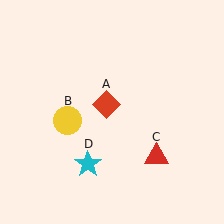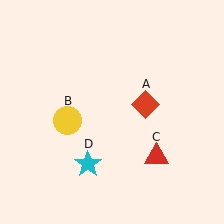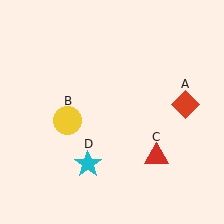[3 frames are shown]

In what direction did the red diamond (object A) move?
The red diamond (object A) moved right.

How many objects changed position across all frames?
1 object changed position: red diamond (object A).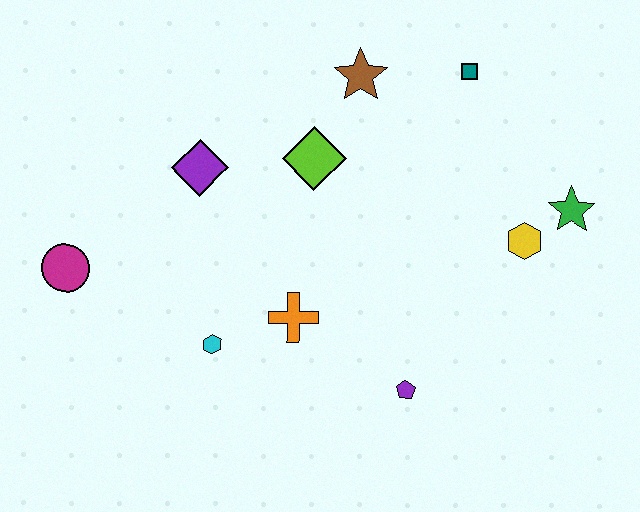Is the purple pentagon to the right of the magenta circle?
Yes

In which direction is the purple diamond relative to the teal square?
The purple diamond is to the left of the teal square.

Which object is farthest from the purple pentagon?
The magenta circle is farthest from the purple pentagon.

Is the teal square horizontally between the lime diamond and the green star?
Yes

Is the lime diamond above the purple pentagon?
Yes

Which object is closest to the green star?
The yellow hexagon is closest to the green star.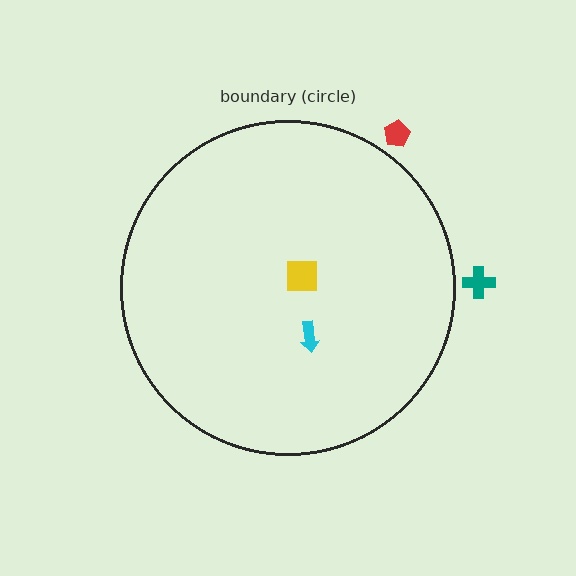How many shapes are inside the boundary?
2 inside, 2 outside.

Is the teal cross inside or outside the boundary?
Outside.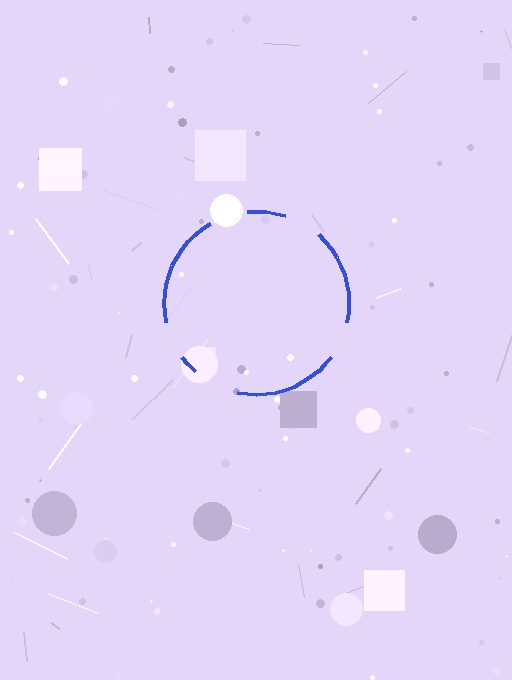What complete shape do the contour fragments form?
The contour fragments form a circle.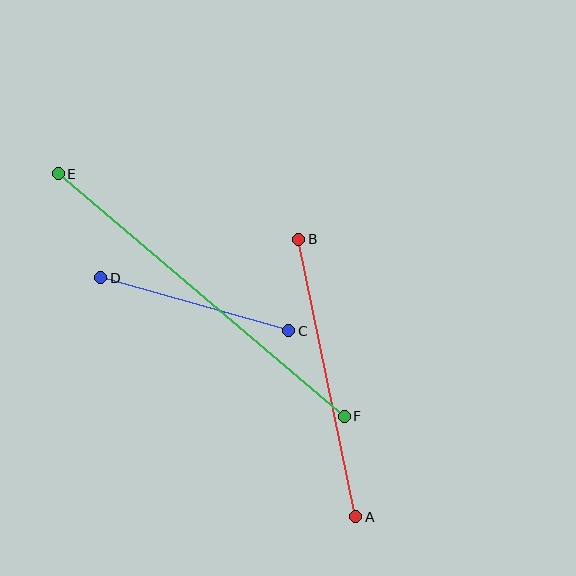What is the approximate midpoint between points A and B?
The midpoint is at approximately (327, 378) pixels.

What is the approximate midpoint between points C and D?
The midpoint is at approximately (195, 304) pixels.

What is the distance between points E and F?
The distance is approximately 375 pixels.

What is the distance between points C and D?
The distance is approximately 195 pixels.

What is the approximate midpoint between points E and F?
The midpoint is at approximately (201, 295) pixels.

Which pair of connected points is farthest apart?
Points E and F are farthest apart.